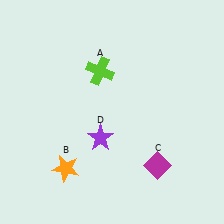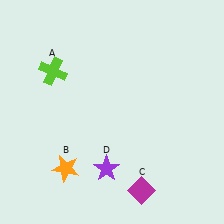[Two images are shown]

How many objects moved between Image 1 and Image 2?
3 objects moved between the two images.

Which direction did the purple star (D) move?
The purple star (D) moved down.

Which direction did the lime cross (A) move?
The lime cross (A) moved left.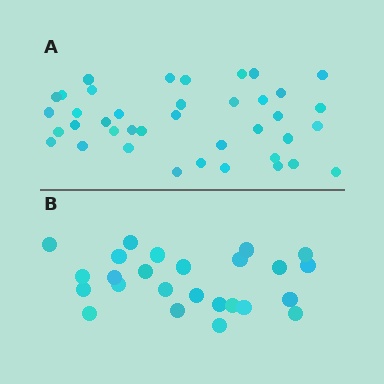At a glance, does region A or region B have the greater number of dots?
Region A (the top region) has more dots.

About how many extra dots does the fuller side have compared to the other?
Region A has approximately 15 more dots than region B.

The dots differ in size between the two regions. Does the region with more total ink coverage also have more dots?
No. Region B has more total ink coverage because its dots are larger, but region A actually contains more individual dots. Total area can be misleading — the number of items is what matters here.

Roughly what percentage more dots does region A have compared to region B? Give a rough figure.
About 55% more.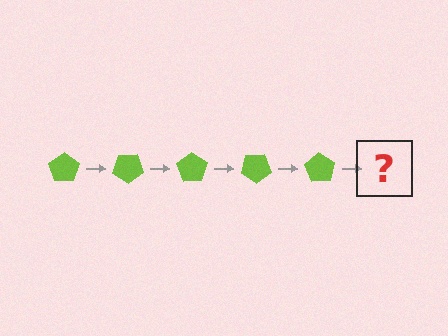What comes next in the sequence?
The next element should be a lime pentagon rotated 175 degrees.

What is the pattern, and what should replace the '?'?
The pattern is that the pentagon rotates 35 degrees each step. The '?' should be a lime pentagon rotated 175 degrees.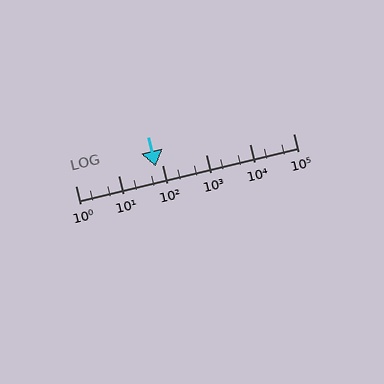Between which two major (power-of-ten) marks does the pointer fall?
The pointer is between 10 and 100.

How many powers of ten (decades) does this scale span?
The scale spans 5 decades, from 1 to 100000.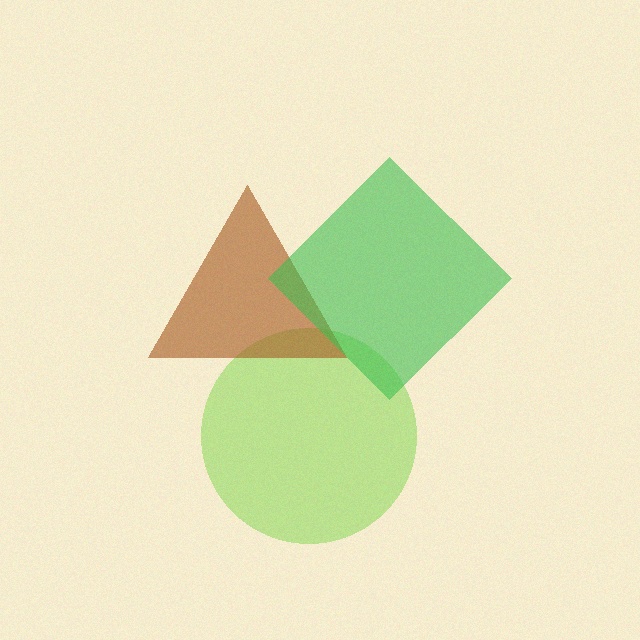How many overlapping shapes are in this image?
There are 3 overlapping shapes in the image.